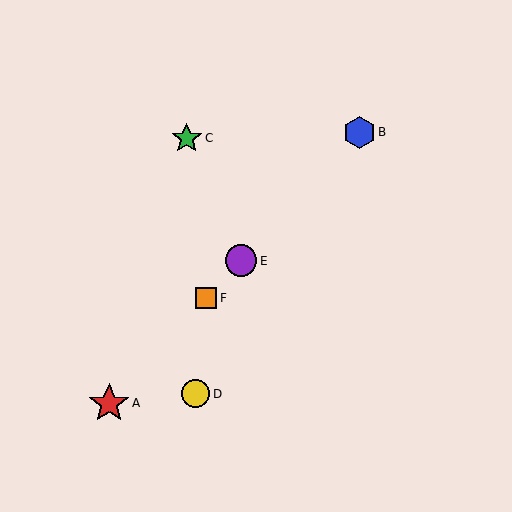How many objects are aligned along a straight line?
4 objects (A, B, E, F) are aligned along a straight line.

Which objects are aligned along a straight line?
Objects A, B, E, F are aligned along a straight line.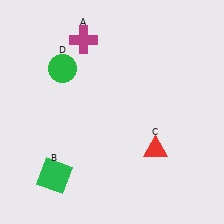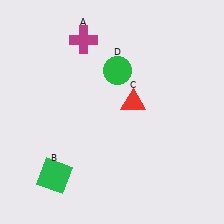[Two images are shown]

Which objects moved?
The objects that moved are: the red triangle (C), the green circle (D).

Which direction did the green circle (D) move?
The green circle (D) moved right.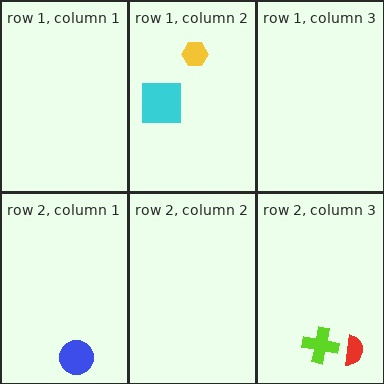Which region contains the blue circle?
The row 2, column 1 region.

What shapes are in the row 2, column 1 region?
The blue circle.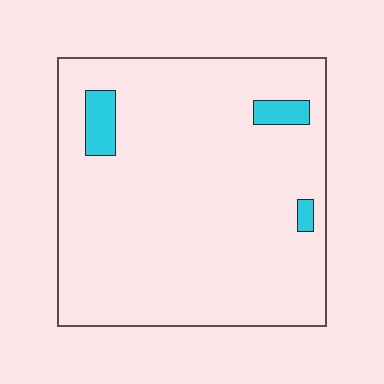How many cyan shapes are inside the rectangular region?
3.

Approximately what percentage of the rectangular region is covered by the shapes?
Approximately 5%.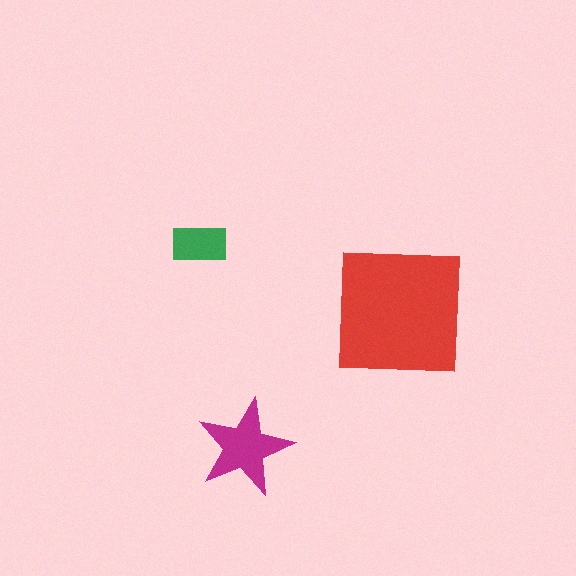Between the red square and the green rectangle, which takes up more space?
The red square.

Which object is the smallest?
The green rectangle.